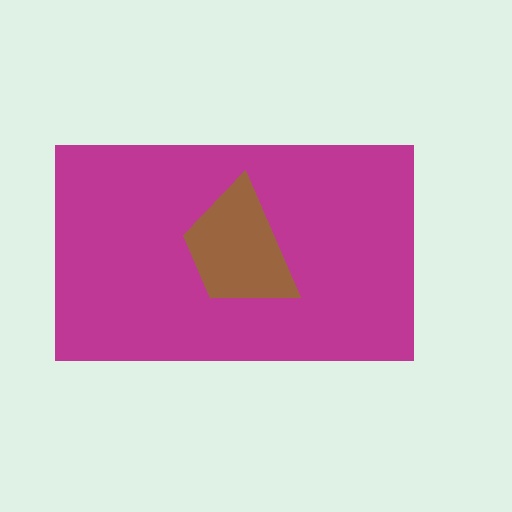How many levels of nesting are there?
2.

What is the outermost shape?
The magenta rectangle.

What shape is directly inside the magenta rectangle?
The brown trapezoid.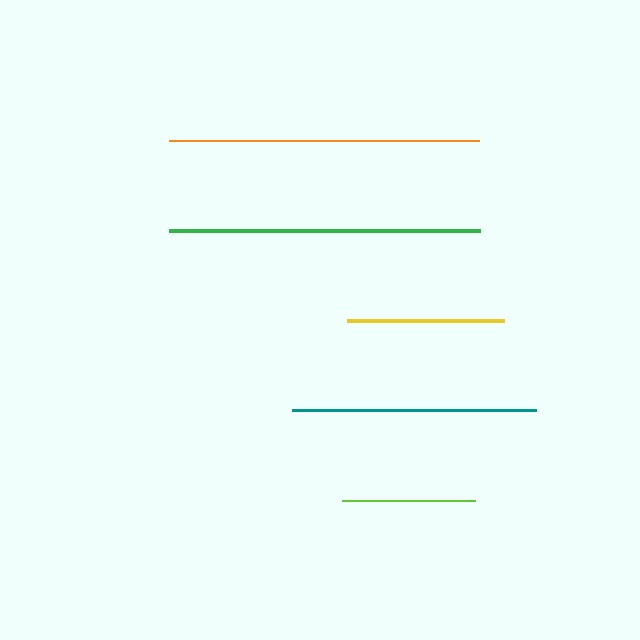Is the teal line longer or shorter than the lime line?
The teal line is longer than the lime line.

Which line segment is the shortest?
The lime line is the shortest at approximately 134 pixels.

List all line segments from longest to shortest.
From longest to shortest: green, orange, teal, yellow, lime.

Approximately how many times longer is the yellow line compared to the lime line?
The yellow line is approximately 1.2 times the length of the lime line.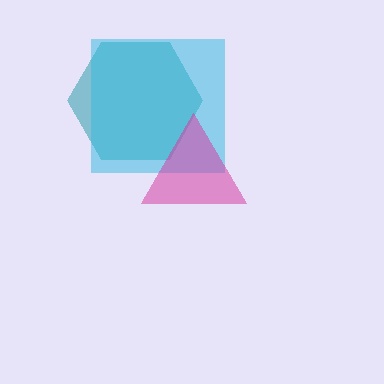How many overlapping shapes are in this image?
There are 3 overlapping shapes in the image.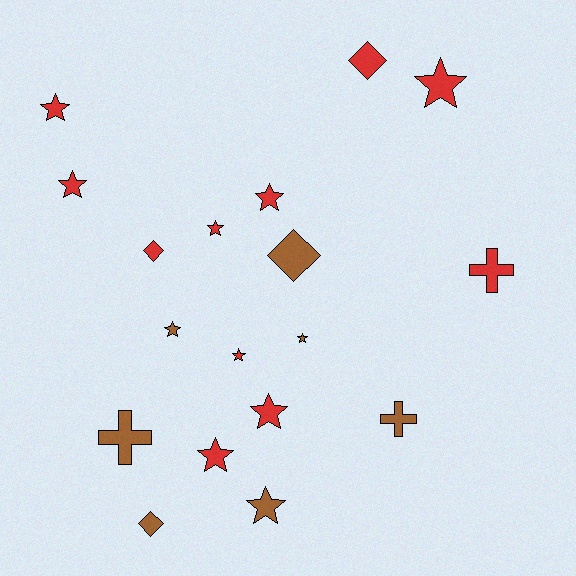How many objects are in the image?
There are 18 objects.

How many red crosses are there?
There is 1 red cross.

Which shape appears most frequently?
Star, with 11 objects.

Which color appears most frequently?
Red, with 11 objects.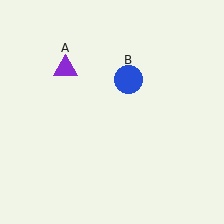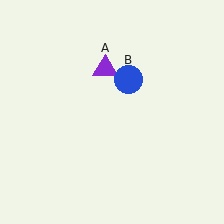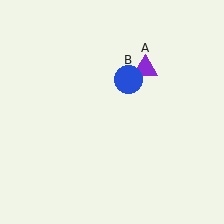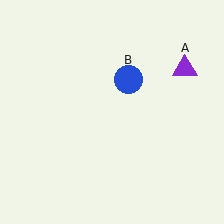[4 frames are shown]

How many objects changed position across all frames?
1 object changed position: purple triangle (object A).